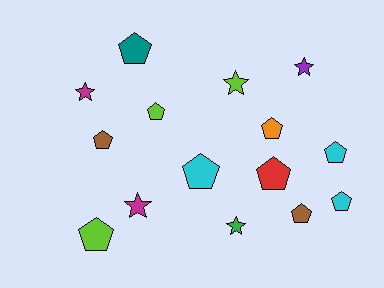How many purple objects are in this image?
There is 1 purple object.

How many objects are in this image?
There are 15 objects.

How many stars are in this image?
There are 5 stars.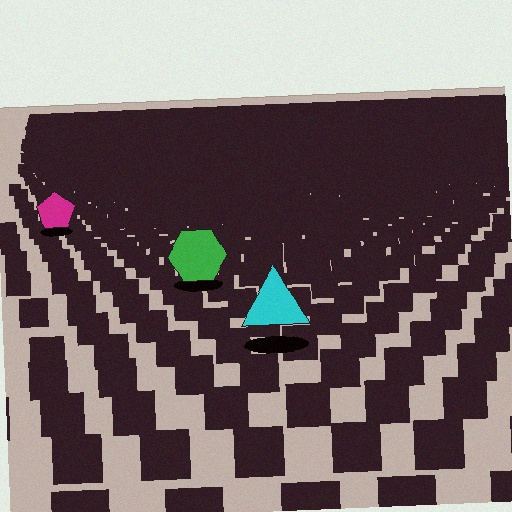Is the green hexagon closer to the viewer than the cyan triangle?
No. The cyan triangle is closer — you can tell from the texture gradient: the ground texture is coarser near it.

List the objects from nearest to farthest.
From nearest to farthest: the cyan triangle, the green hexagon, the magenta pentagon.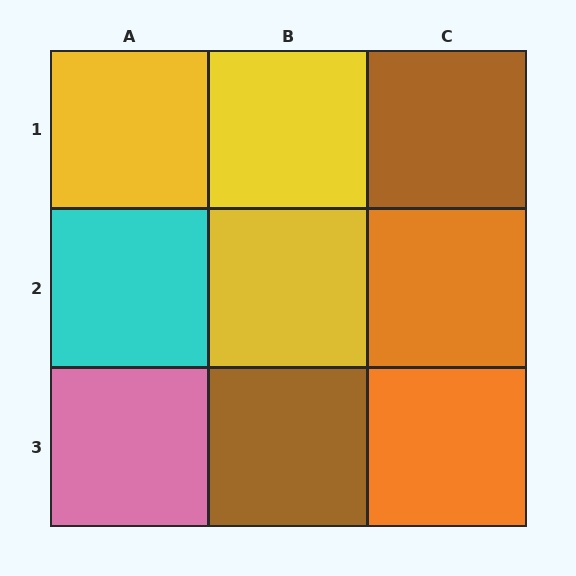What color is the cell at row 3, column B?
Brown.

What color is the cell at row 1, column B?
Yellow.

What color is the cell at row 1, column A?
Yellow.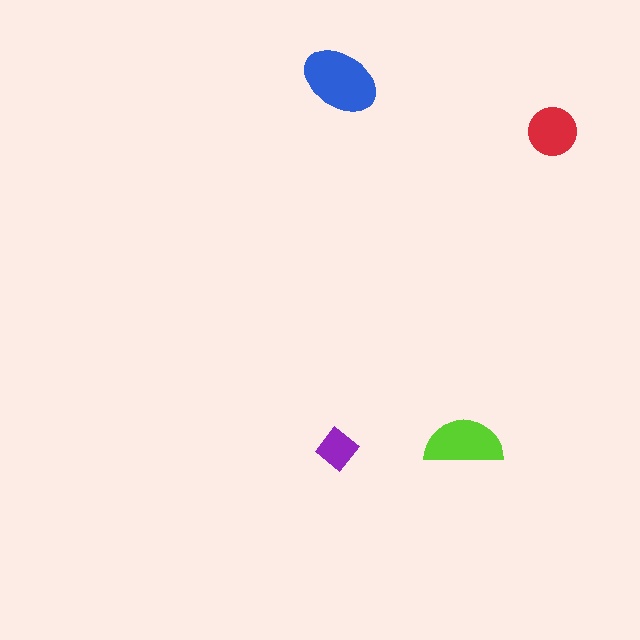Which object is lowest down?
The purple diamond is bottommost.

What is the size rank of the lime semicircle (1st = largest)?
2nd.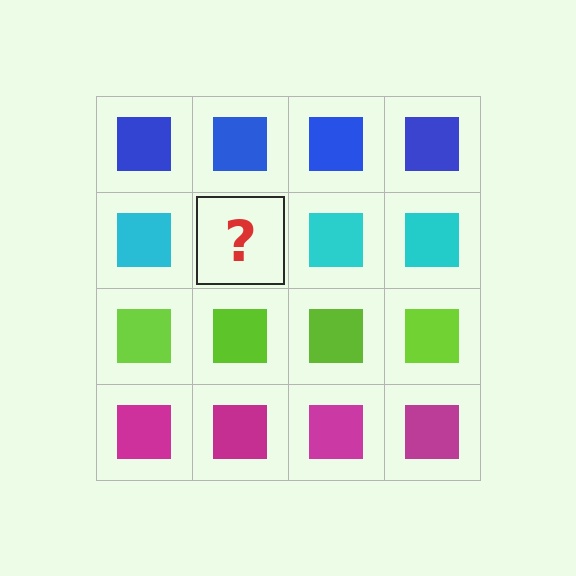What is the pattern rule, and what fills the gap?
The rule is that each row has a consistent color. The gap should be filled with a cyan square.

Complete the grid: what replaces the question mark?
The question mark should be replaced with a cyan square.